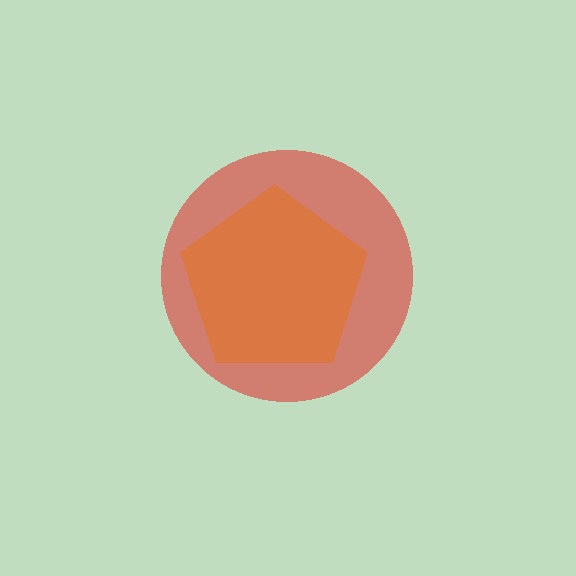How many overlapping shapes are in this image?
There are 2 overlapping shapes in the image.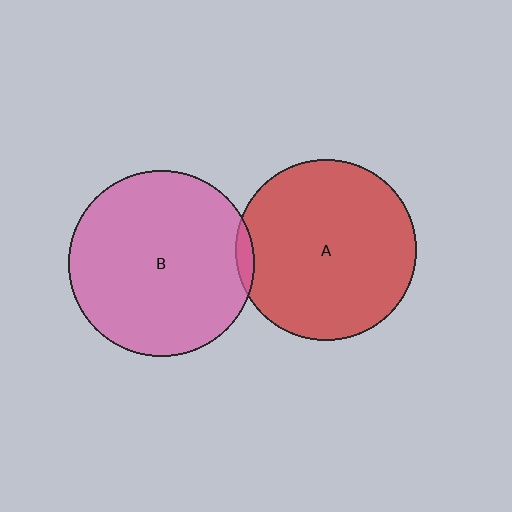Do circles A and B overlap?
Yes.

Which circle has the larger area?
Circle B (pink).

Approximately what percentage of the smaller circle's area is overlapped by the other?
Approximately 5%.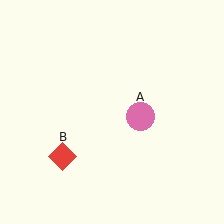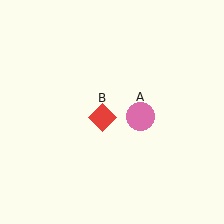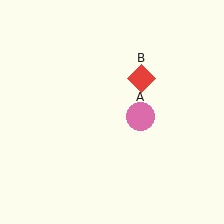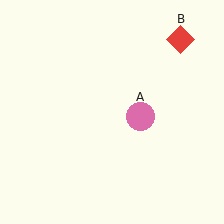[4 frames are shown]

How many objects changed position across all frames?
1 object changed position: red diamond (object B).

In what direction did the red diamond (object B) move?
The red diamond (object B) moved up and to the right.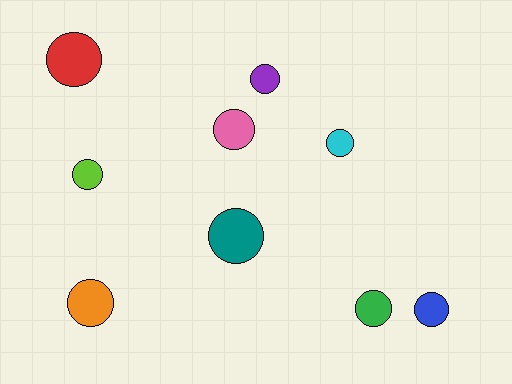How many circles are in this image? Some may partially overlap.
There are 9 circles.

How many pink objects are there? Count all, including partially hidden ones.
There is 1 pink object.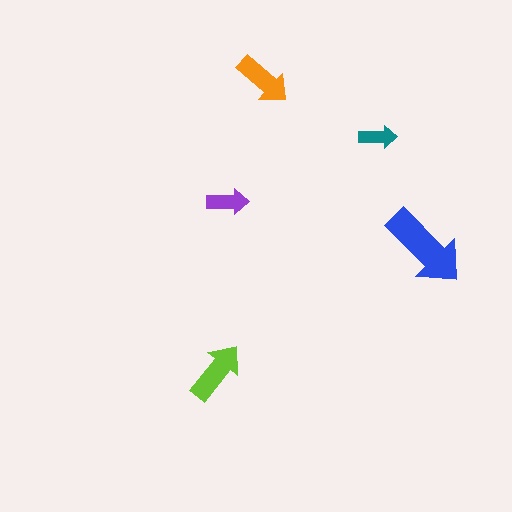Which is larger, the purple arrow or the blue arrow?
The blue one.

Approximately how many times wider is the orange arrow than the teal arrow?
About 1.5 times wider.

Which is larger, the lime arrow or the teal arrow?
The lime one.